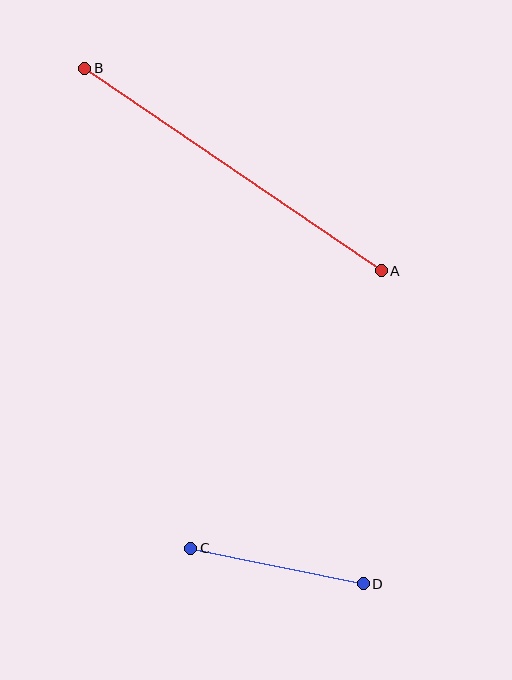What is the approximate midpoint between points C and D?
The midpoint is at approximately (277, 566) pixels.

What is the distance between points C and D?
The distance is approximately 176 pixels.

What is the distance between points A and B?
The distance is approximately 359 pixels.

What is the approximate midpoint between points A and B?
The midpoint is at approximately (233, 170) pixels.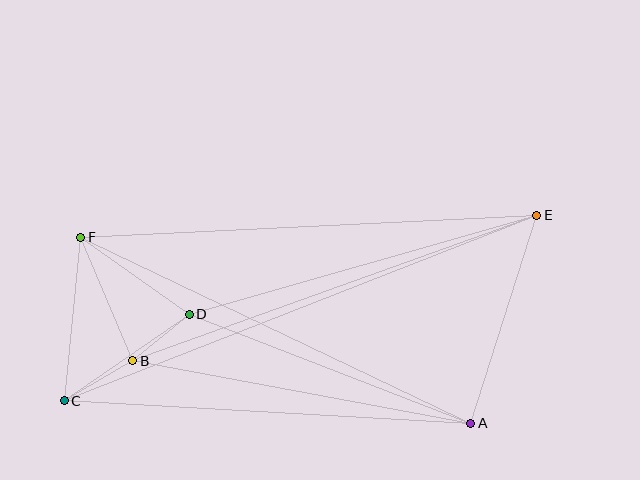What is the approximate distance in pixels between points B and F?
The distance between B and F is approximately 134 pixels.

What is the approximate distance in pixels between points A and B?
The distance between A and B is approximately 344 pixels.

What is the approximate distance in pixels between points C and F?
The distance between C and F is approximately 164 pixels.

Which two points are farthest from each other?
Points C and E are farthest from each other.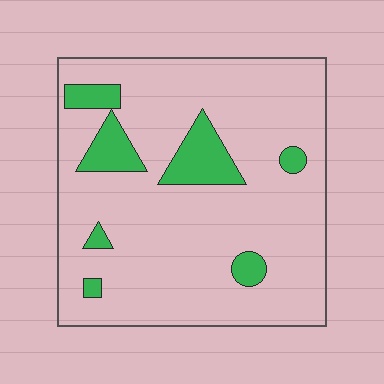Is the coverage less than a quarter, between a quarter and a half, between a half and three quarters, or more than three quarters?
Less than a quarter.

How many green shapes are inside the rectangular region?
7.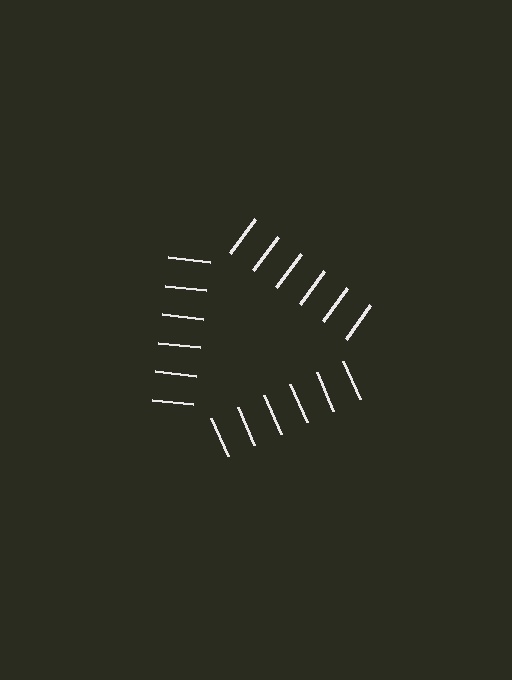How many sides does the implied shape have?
3 sides — the line-ends trace a triangle.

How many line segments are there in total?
18 — 6 along each of the 3 edges.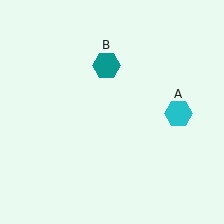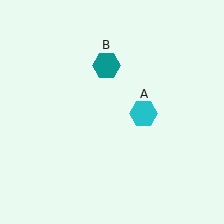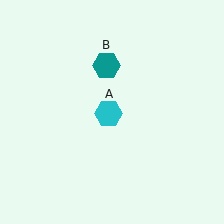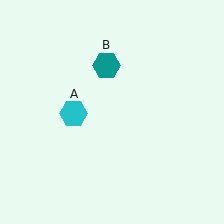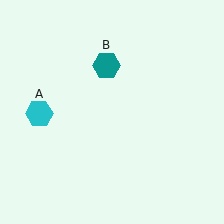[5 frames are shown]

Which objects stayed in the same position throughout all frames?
Teal hexagon (object B) remained stationary.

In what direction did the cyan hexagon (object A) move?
The cyan hexagon (object A) moved left.